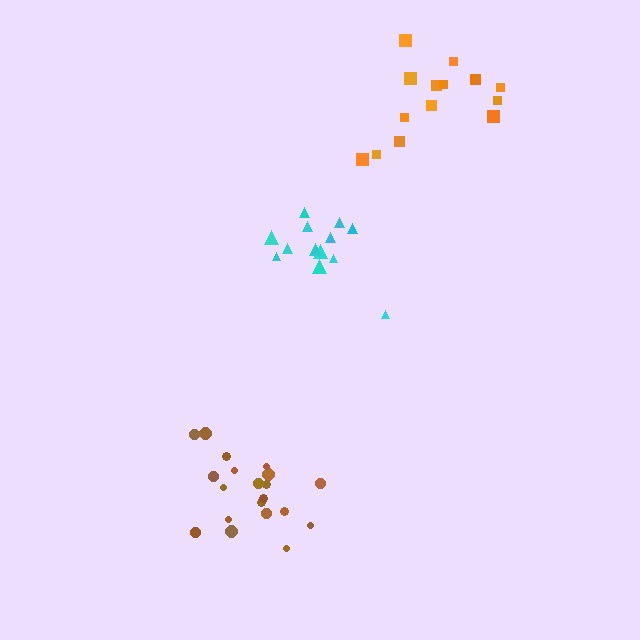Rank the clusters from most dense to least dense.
brown, orange, cyan.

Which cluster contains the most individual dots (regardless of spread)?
Brown (20).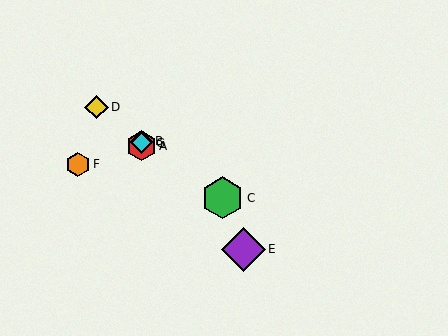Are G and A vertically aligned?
Yes, both are at x≈141.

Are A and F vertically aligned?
No, A is at x≈141 and F is at x≈78.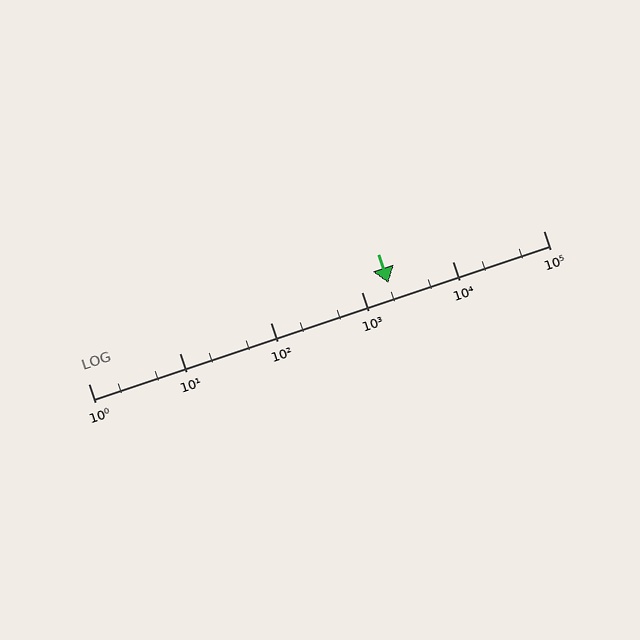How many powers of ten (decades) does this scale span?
The scale spans 5 decades, from 1 to 100000.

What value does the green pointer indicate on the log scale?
The pointer indicates approximately 2000.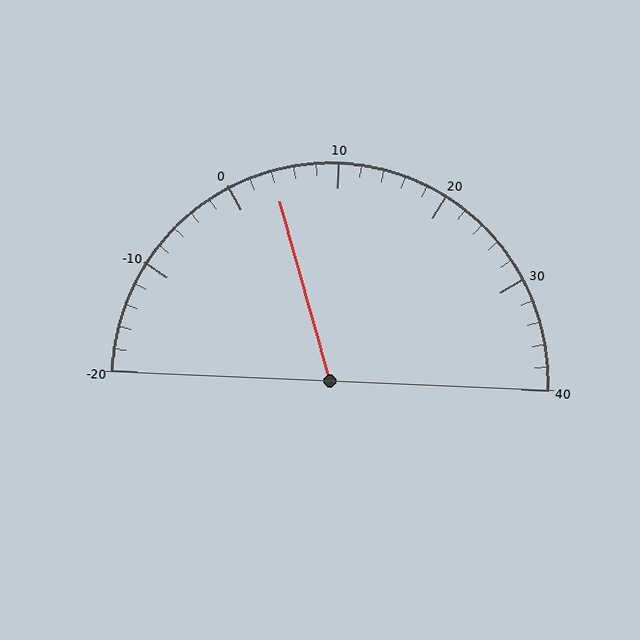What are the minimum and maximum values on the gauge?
The gauge ranges from -20 to 40.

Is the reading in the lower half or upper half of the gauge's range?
The reading is in the lower half of the range (-20 to 40).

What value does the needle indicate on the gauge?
The needle indicates approximately 4.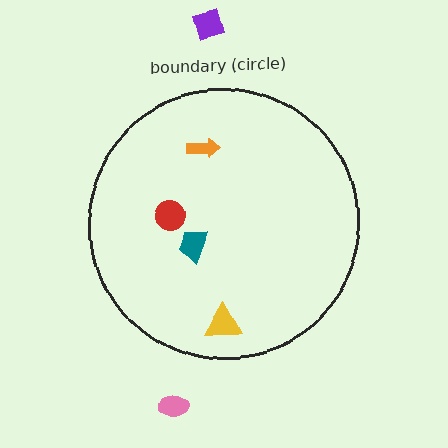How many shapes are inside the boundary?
4 inside, 2 outside.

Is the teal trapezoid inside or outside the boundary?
Inside.